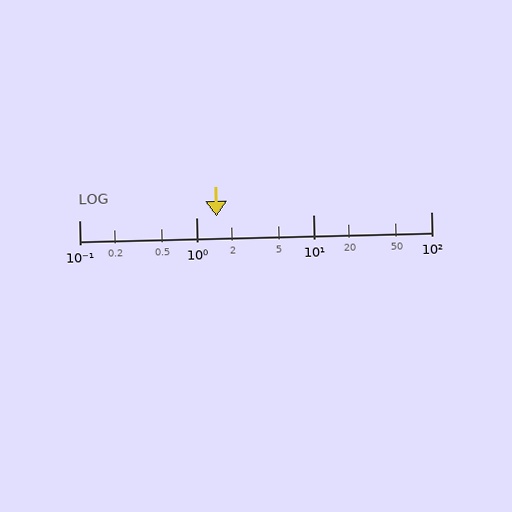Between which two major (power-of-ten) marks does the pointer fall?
The pointer is between 1 and 10.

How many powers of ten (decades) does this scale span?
The scale spans 3 decades, from 0.1 to 100.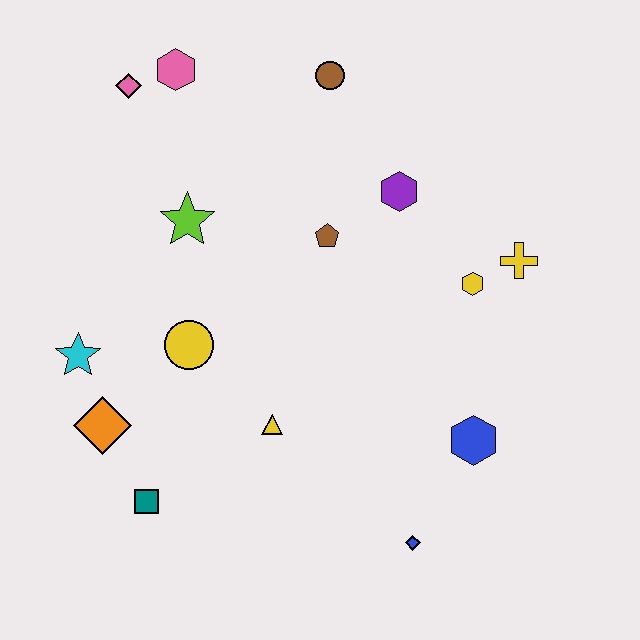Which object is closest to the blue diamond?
The blue hexagon is closest to the blue diamond.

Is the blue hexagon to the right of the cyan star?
Yes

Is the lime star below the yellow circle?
No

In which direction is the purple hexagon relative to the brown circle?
The purple hexagon is below the brown circle.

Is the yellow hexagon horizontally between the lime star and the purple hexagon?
No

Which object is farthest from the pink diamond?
The blue diamond is farthest from the pink diamond.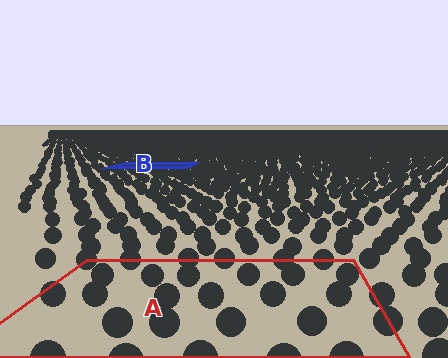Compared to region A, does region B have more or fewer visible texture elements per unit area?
Region B has more texture elements per unit area — they are packed more densely because it is farther away.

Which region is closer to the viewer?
Region A is closer. The texture elements there are larger and more spread out.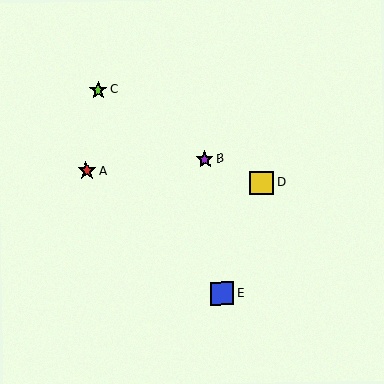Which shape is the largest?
The yellow square (labeled D) is the largest.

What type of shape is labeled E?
Shape E is a blue square.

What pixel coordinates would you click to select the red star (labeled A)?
Click at (87, 171) to select the red star A.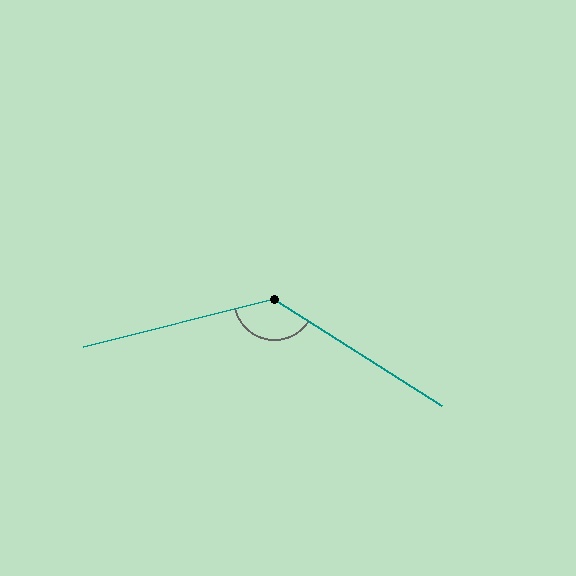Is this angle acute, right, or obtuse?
It is obtuse.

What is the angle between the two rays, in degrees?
Approximately 133 degrees.